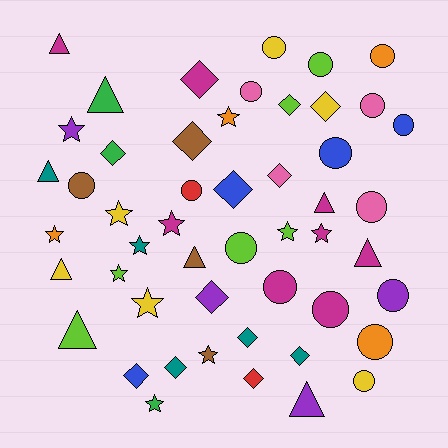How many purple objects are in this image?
There are 4 purple objects.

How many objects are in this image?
There are 50 objects.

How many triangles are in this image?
There are 9 triangles.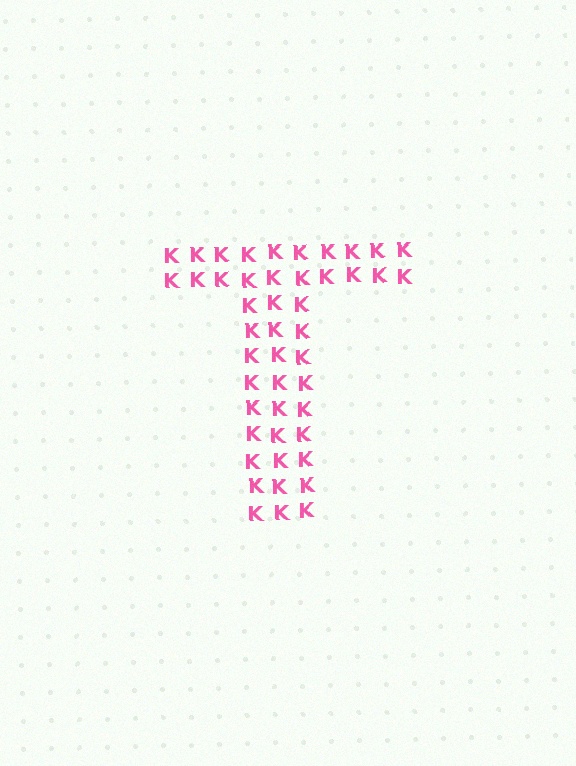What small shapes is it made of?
It is made of small letter K's.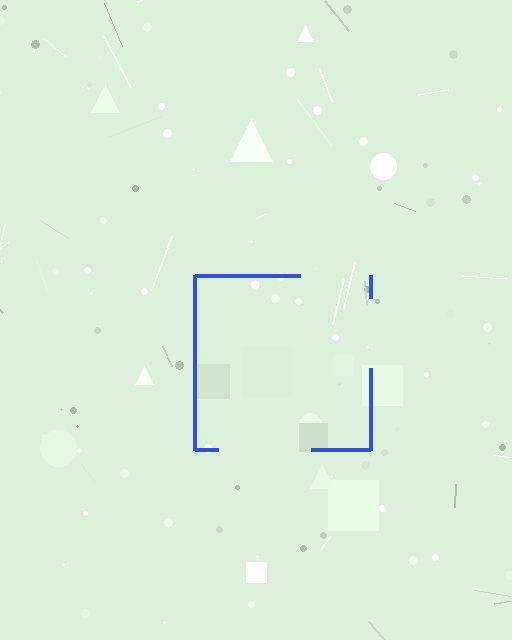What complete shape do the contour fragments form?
The contour fragments form a square.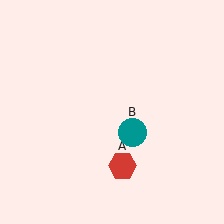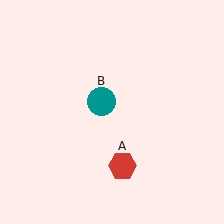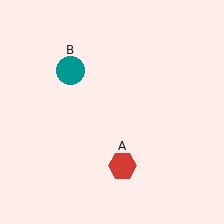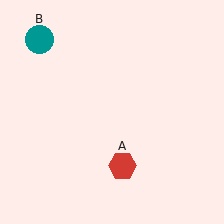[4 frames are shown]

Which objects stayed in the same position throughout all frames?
Red hexagon (object A) remained stationary.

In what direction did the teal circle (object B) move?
The teal circle (object B) moved up and to the left.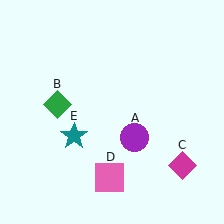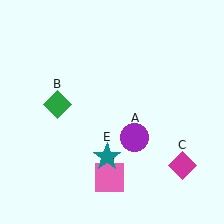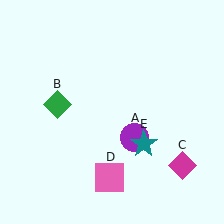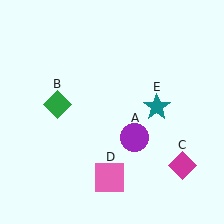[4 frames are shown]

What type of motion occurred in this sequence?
The teal star (object E) rotated counterclockwise around the center of the scene.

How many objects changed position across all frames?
1 object changed position: teal star (object E).